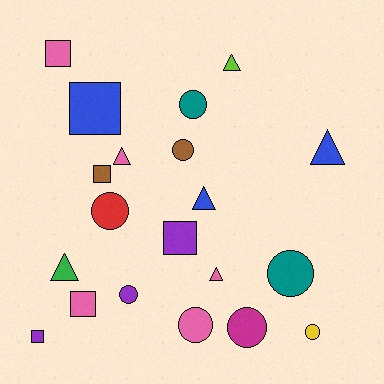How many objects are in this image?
There are 20 objects.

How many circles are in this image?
There are 8 circles.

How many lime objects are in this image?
There is 1 lime object.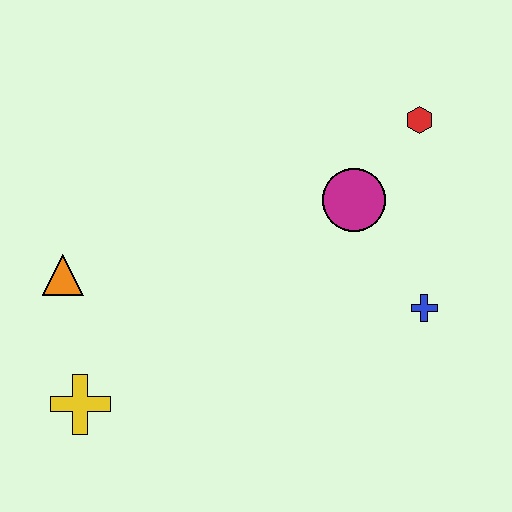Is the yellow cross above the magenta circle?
No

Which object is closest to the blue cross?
The magenta circle is closest to the blue cross.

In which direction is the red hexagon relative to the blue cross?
The red hexagon is above the blue cross.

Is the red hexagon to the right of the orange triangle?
Yes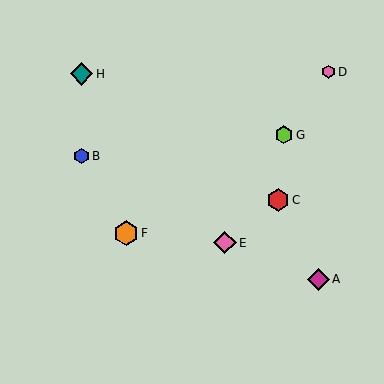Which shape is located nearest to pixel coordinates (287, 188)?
The red hexagon (labeled C) at (278, 200) is nearest to that location.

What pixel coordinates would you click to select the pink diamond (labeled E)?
Click at (225, 243) to select the pink diamond E.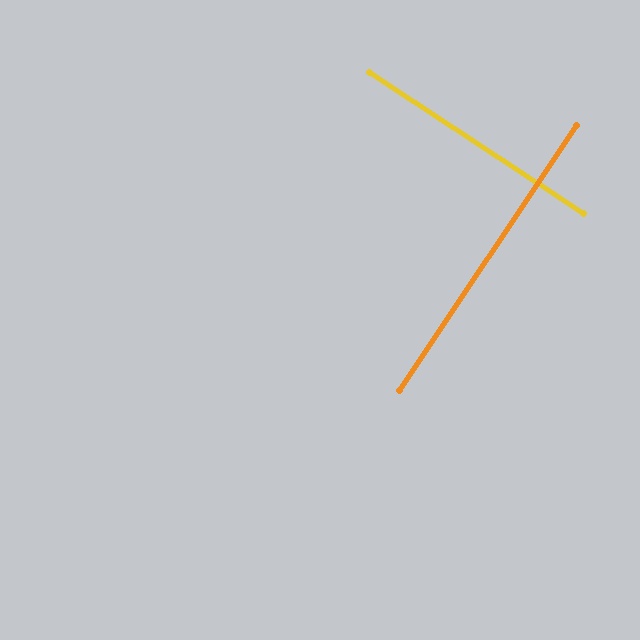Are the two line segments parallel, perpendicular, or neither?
Perpendicular — they meet at approximately 90°.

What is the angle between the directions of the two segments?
Approximately 90 degrees.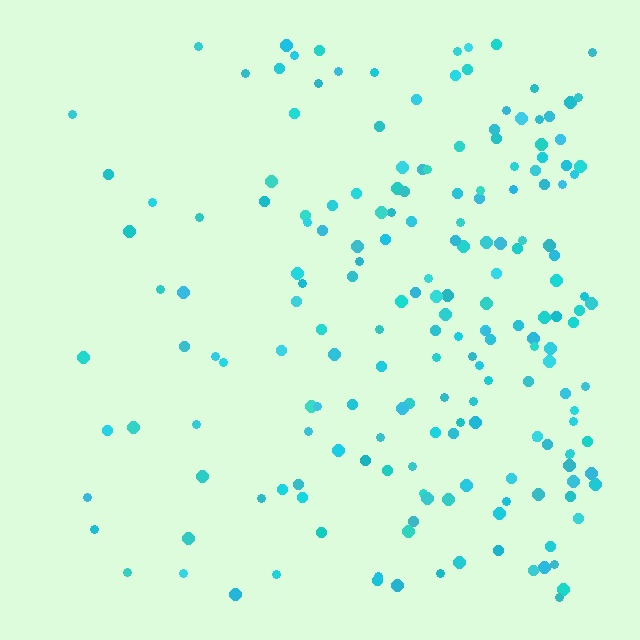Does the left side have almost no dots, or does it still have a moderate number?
Still a moderate number, just noticeably fewer than the right.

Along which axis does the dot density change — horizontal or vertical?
Horizontal.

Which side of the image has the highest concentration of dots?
The right.